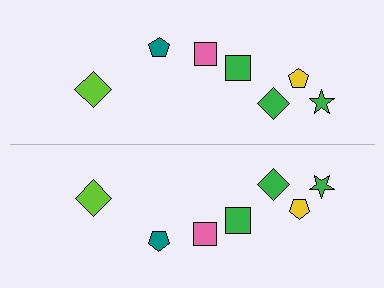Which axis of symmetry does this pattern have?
The pattern has a horizontal axis of symmetry running through the center of the image.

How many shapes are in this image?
There are 14 shapes in this image.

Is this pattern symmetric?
Yes, this pattern has bilateral (reflection) symmetry.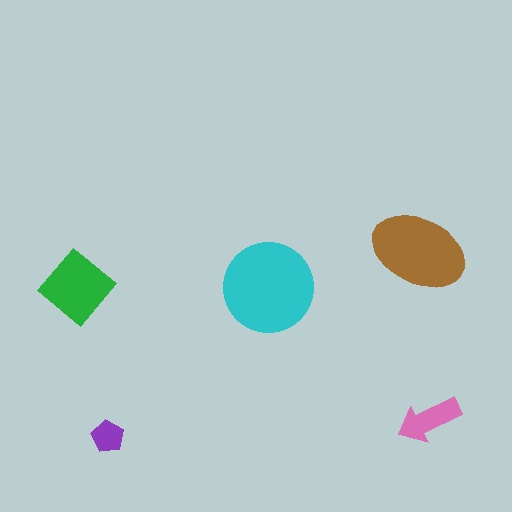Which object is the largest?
The cyan circle.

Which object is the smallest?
The purple pentagon.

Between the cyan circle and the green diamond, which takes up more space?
The cyan circle.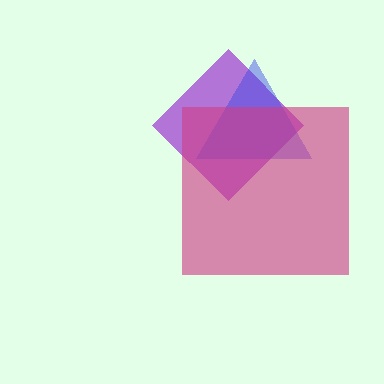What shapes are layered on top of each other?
The layered shapes are: a purple diamond, a blue triangle, a magenta square.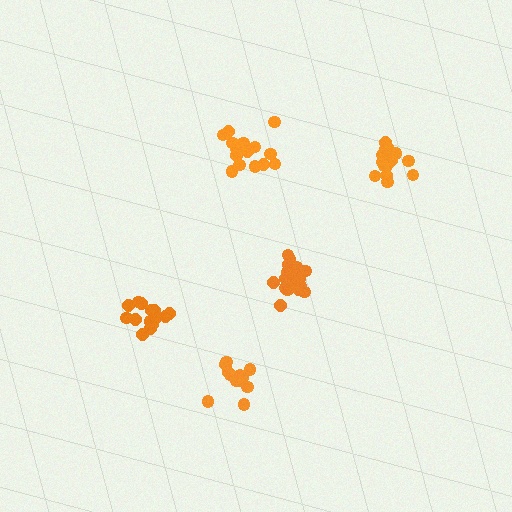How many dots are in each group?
Group 1: 15 dots, Group 2: 14 dots, Group 3: 19 dots, Group 4: 14 dots, Group 5: 14 dots (76 total).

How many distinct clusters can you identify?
There are 5 distinct clusters.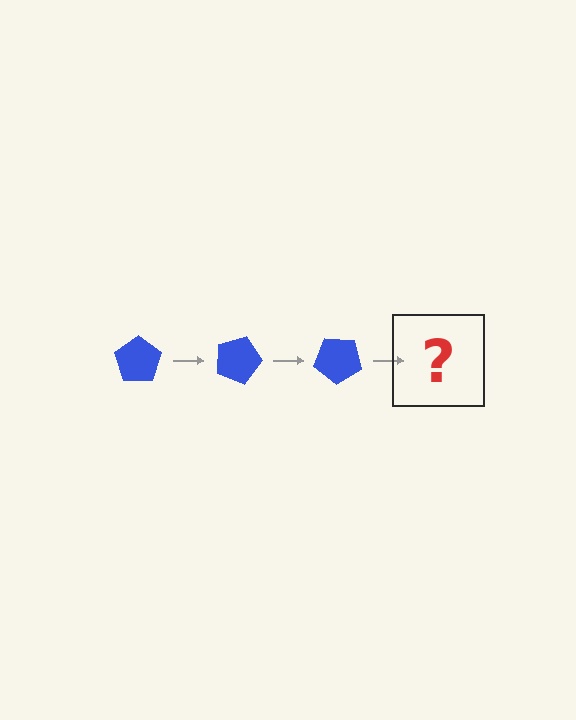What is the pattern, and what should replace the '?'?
The pattern is that the pentagon rotates 20 degrees each step. The '?' should be a blue pentagon rotated 60 degrees.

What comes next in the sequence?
The next element should be a blue pentagon rotated 60 degrees.